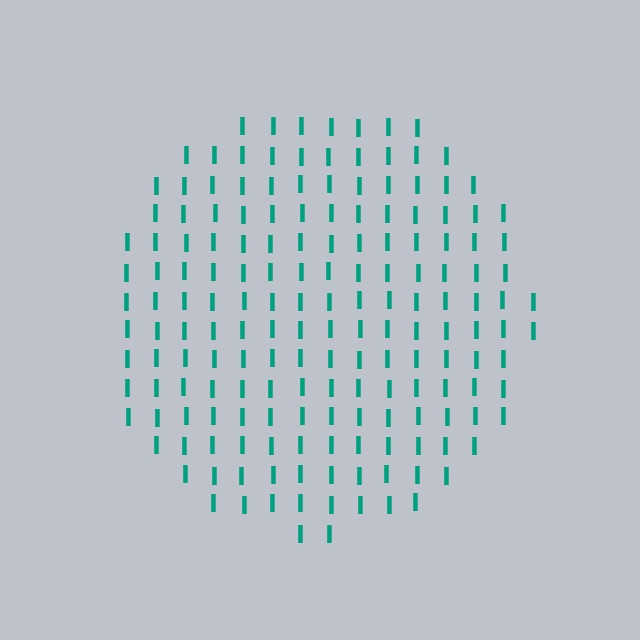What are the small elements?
The small elements are letter I's.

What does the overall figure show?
The overall figure shows a circle.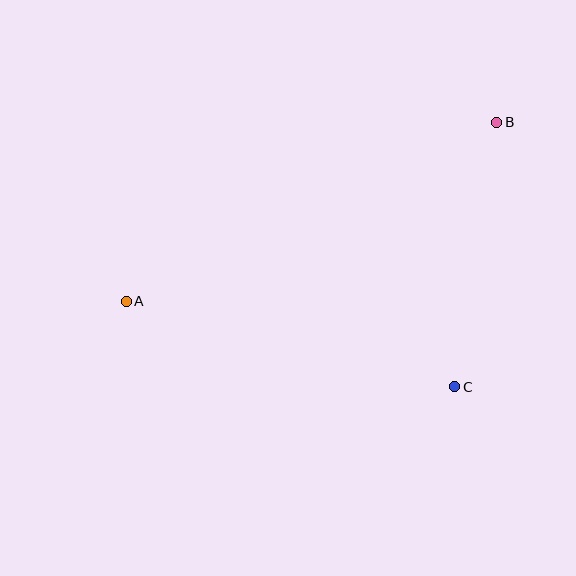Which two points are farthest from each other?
Points A and B are farthest from each other.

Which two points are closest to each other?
Points B and C are closest to each other.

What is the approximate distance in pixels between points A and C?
The distance between A and C is approximately 340 pixels.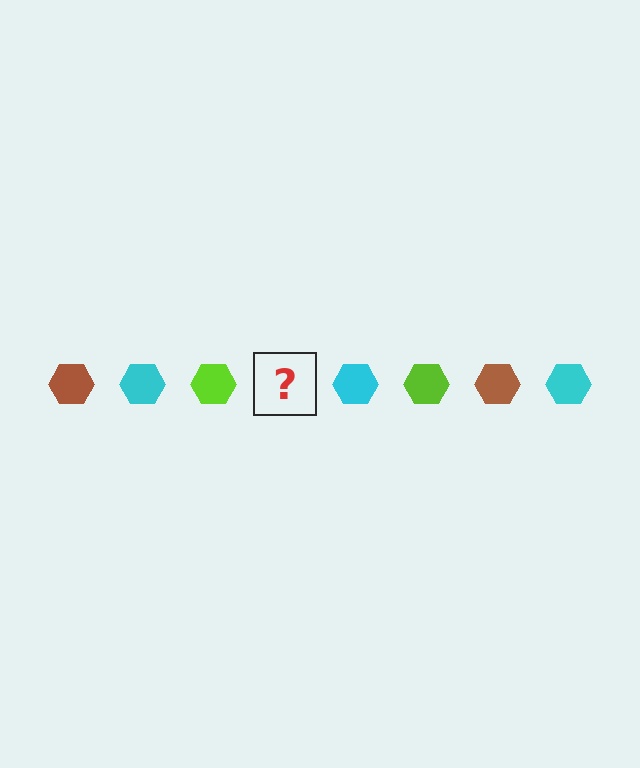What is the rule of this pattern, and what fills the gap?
The rule is that the pattern cycles through brown, cyan, lime hexagons. The gap should be filled with a brown hexagon.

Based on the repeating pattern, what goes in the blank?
The blank should be a brown hexagon.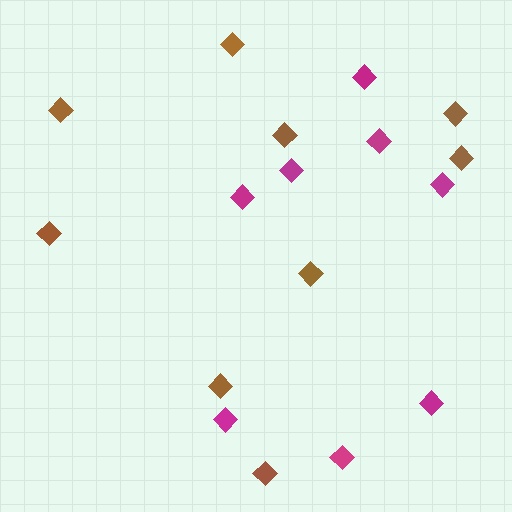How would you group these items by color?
There are 2 groups: one group of brown diamonds (9) and one group of magenta diamonds (8).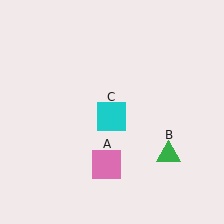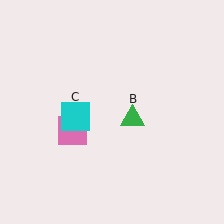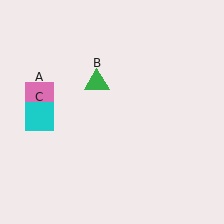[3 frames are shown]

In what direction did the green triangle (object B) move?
The green triangle (object B) moved up and to the left.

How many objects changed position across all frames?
3 objects changed position: pink square (object A), green triangle (object B), cyan square (object C).